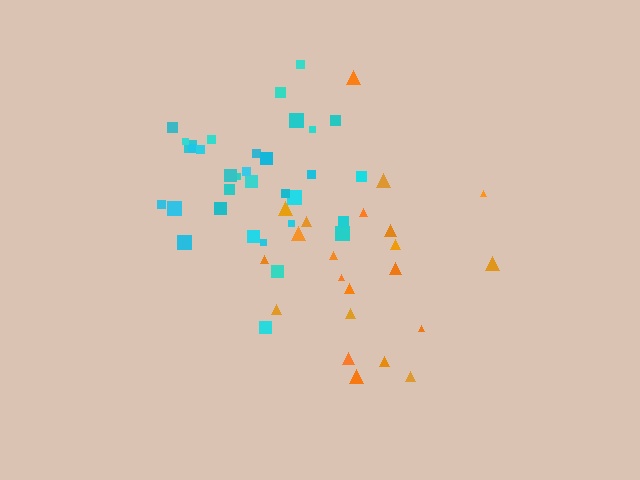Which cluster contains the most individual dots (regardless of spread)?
Cyan (33).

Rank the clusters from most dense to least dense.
cyan, orange.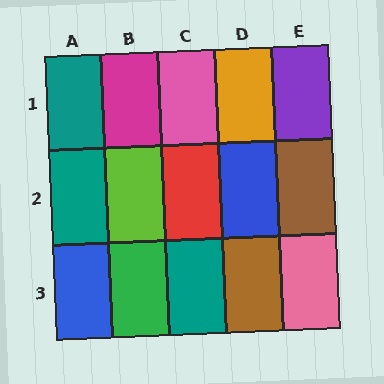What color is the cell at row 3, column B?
Green.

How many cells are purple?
1 cell is purple.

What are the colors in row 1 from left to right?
Teal, magenta, pink, orange, purple.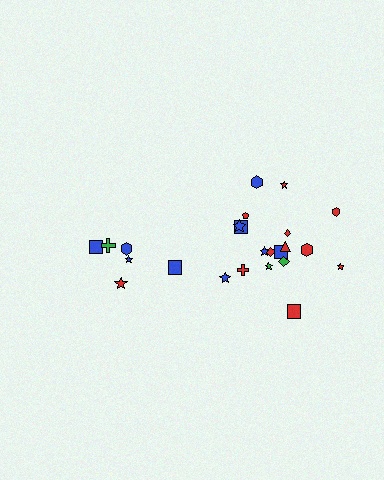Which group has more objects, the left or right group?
The right group.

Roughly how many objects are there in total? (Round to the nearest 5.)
Roughly 25 objects in total.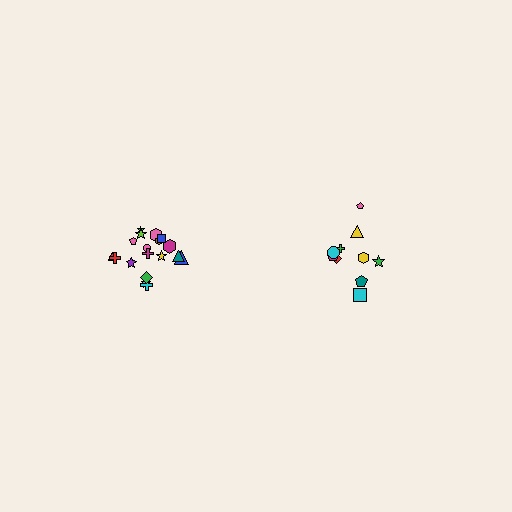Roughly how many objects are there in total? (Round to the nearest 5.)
Roughly 30 objects in total.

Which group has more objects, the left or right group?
The left group.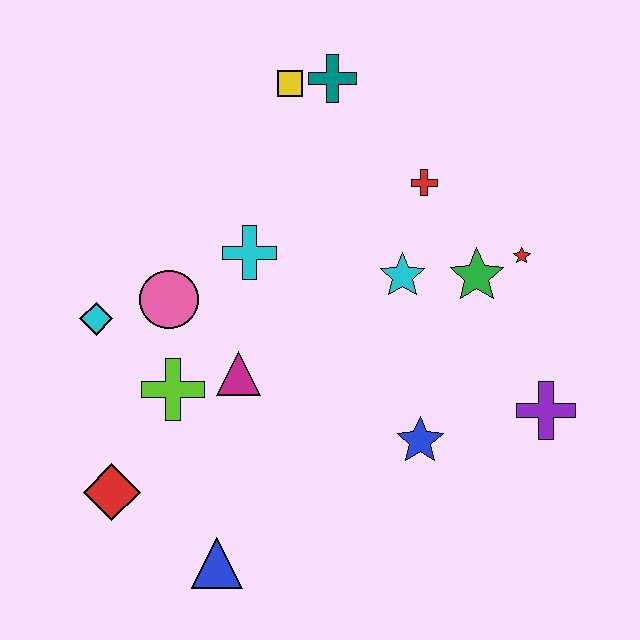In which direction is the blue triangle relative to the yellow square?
The blue triangle is below the yellow square.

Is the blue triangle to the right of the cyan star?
No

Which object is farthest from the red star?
The red diamond is farthest from the red star.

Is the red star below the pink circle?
No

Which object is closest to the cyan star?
The green star is closest to the cyan star.